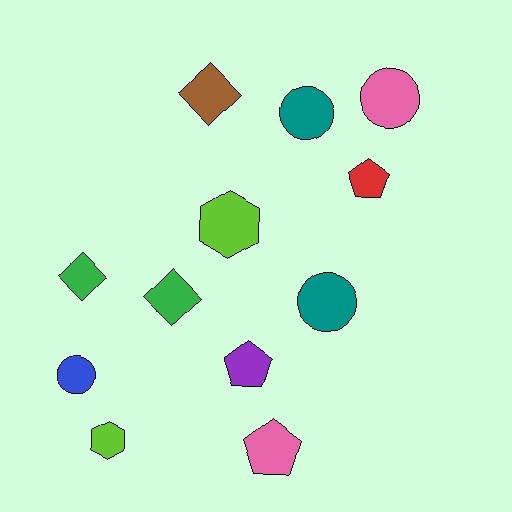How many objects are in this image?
There are 12 objects.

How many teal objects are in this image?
There are 2 teal objects.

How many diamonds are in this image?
There are 3 diamonds.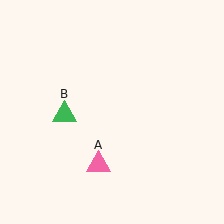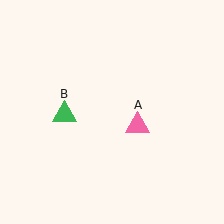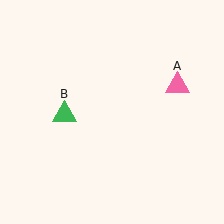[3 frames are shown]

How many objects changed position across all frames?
1 object changed position: pink triangle (object A).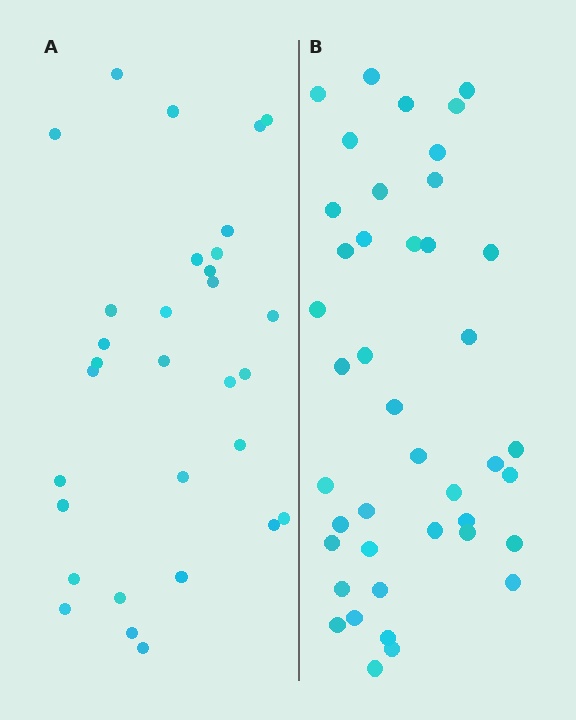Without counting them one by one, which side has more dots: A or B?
Region B (the right region) has more dots.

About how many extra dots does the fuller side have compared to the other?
Region B has roughly 12 or so more dots than region A.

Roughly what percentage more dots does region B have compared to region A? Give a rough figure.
About 35% more.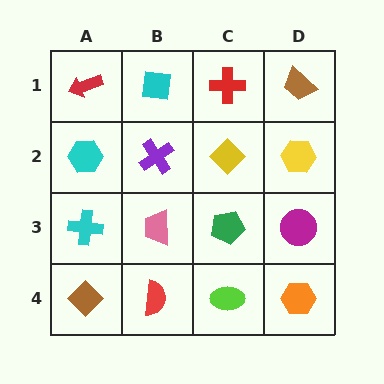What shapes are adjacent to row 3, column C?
A yellow diamond (row 2, column C), a lime ellipse (row 4, column C), a pink trapezoid (row 3, column B), a magenta circle (row 3, column D).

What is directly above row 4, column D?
A magenta circle.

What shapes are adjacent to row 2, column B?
A cyan square (row 1, column B), a pink trapezoid (row 3, column B), a cyan hexagon (row 2, column A), a yellow diamond (row 2, column C).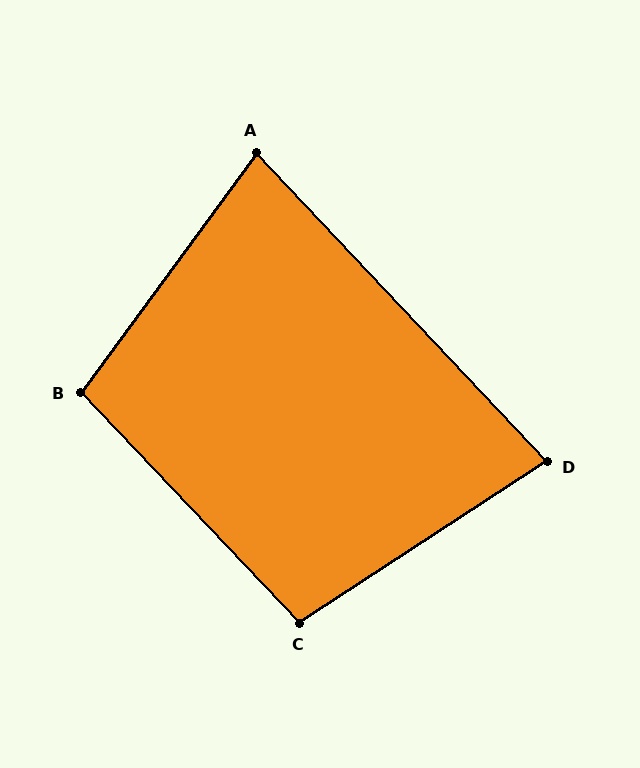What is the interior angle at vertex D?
Approximately 80 degrees (acute).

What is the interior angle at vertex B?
Approximately 100 degrees (obtuse).